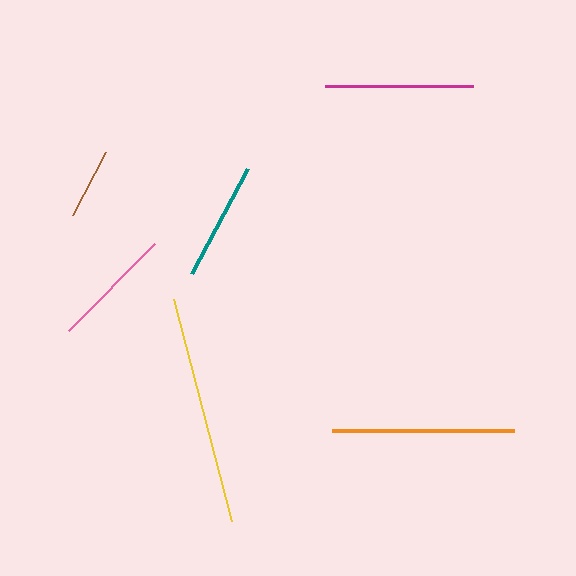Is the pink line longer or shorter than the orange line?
The orange line is longer than the pink line.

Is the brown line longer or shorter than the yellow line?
The yellow line is longer than the brown line.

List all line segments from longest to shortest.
From longest to shortest: yellow, orange, magenta, pink, teal, brown.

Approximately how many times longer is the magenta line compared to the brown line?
The magenta line is approximately 2.1 times the length of the brown line.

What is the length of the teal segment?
The teal segment is approximately 119 pixels long.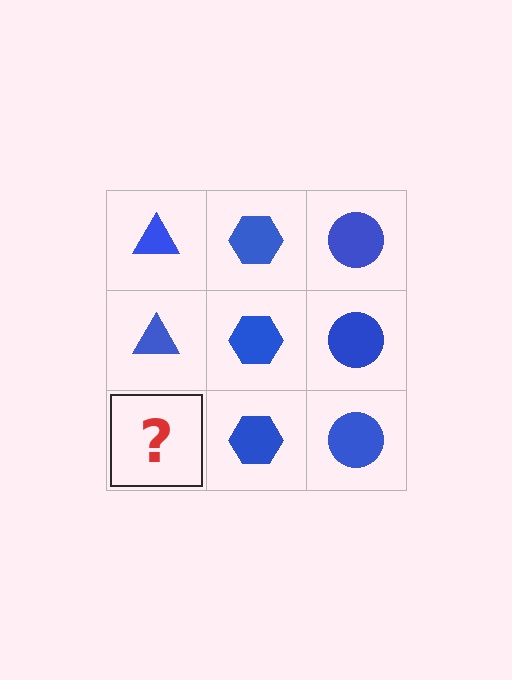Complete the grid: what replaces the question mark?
The question mark should be replaced with a blue triangle.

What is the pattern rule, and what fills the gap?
The rule is that each column has a consistent shape. The gap should be filled with a blue triangle.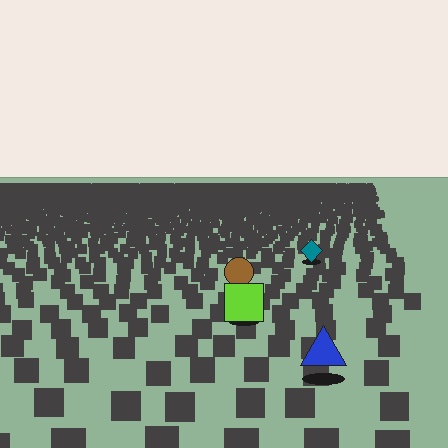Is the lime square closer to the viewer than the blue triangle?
No. The blue triangle is closer — you can tell from the texture gradient: the ground texture is coarser near it.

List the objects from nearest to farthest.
From nearest to farthest: the blue triangle, the lime square, the brown circle, the teal diamond.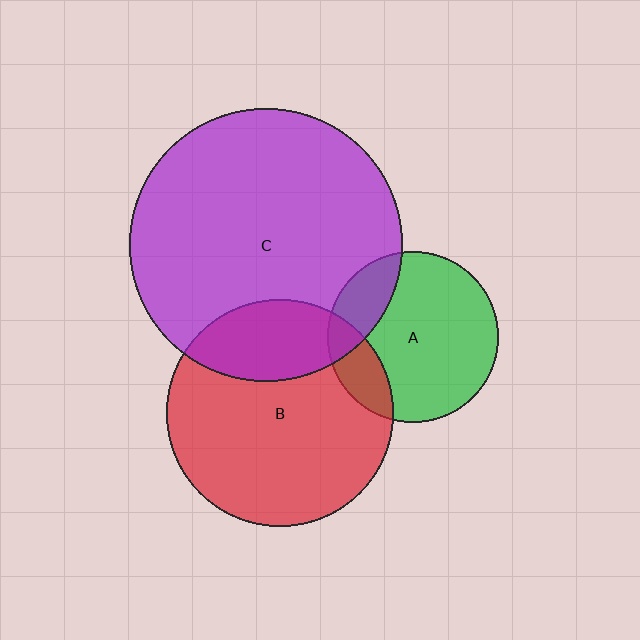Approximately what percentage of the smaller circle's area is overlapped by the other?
Approximately 20%.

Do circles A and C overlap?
Yes.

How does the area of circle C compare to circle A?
Approximately 2.5 times.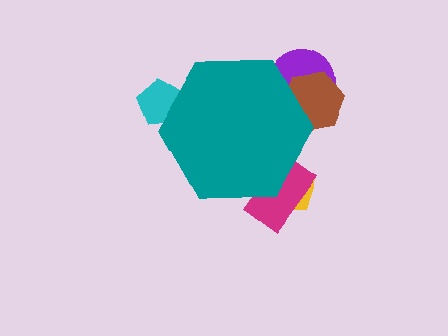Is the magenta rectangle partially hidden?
Yes, the magenta rectangle is partially hidden behind the teal hexagon.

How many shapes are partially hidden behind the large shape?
5 shapes are partially hidden.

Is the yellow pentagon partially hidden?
Yes, the yellow pentagon is partially hidden behind the teal hexagon.